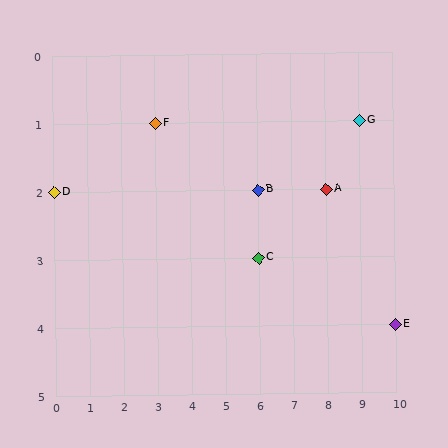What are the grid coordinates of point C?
Point C is at grid coordinates (6, 3).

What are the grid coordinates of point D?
Point D is at grid coordinates (0, 2).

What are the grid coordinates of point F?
Point F is at grid coordinates (3, 1).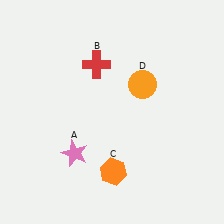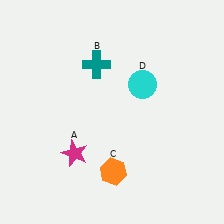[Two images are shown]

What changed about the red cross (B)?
In Image 1, B is red. In Image 2, it changed to teal.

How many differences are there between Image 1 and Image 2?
There are 3 differences between the two images.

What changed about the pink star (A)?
In Image 1, A is pink. In Image 2, it changed to magenta.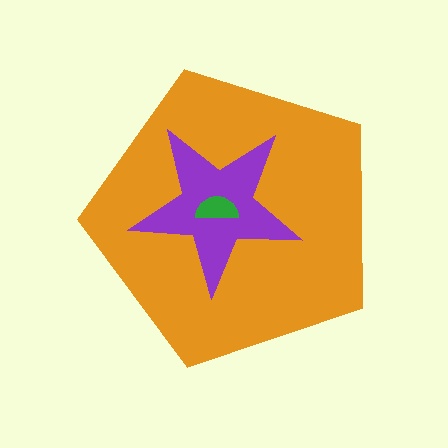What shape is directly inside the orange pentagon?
The purple star.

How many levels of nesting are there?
3.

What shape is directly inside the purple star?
The green semicircle.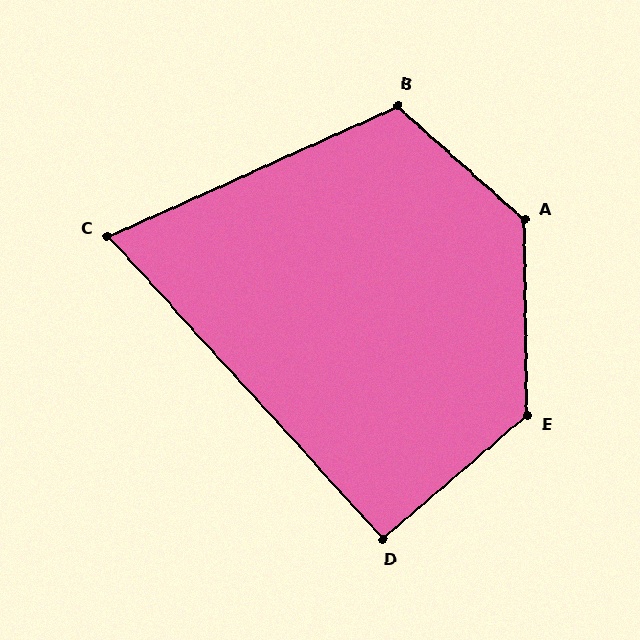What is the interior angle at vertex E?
Approximately 130 degrees (obtuse).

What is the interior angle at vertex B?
Approximately 114 degrees (obtuse).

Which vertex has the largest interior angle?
A, at approximately 133 degrees.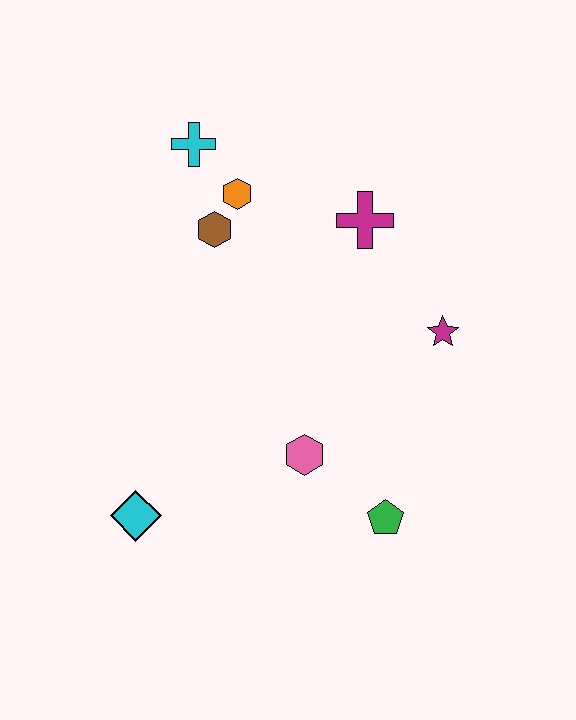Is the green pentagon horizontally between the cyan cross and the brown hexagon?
No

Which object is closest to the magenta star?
The magenta cross is closest to the magenta star.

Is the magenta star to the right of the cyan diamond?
Yes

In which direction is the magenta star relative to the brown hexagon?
The magenta star is to the right of the brown hexagon.